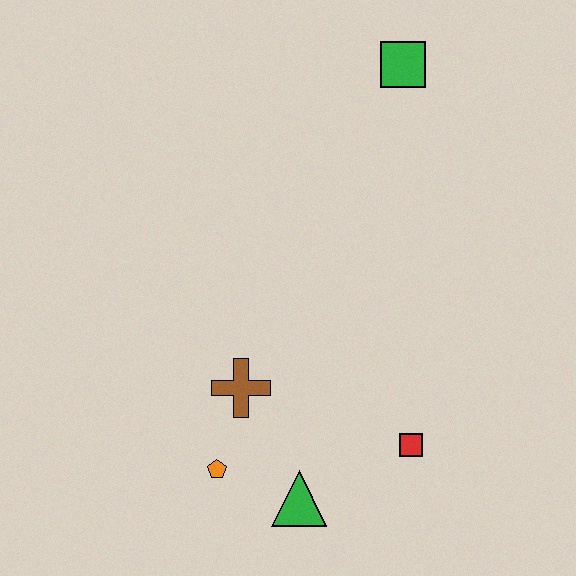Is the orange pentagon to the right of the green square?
No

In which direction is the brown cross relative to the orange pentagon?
The brown cross is above the orange pentagon.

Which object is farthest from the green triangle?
The green square is farthest from the green triangle.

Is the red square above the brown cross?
No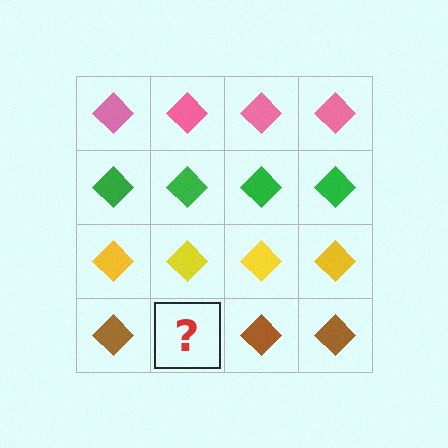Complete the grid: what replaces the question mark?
The question mark should be replaced with a brown diamond.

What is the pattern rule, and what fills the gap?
The rule is that each row has a consistent color. The gap should be filled with a brown diamond.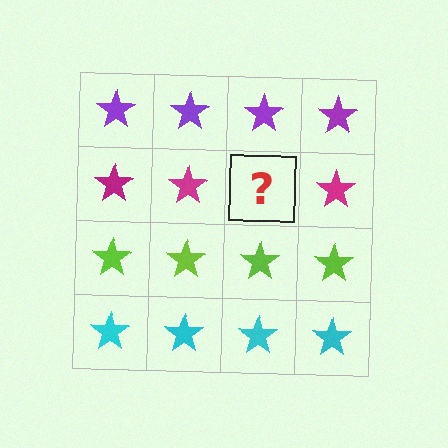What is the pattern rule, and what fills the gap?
The rule is that each row has a consistent color. The gap should be filled with a magenta star.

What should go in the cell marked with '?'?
The missing cell should contain a magenta star.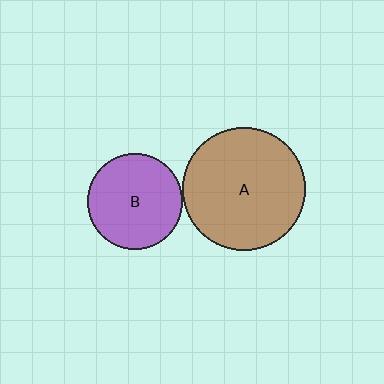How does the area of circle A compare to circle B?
Approximately 1.7 times.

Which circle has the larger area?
Circle A (brown).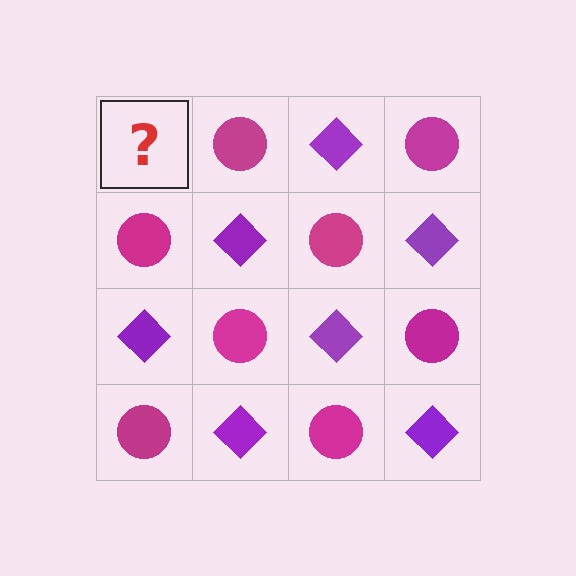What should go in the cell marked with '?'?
The missing cell should contain a purple diamond.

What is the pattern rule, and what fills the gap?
The rule is that it alternates purple diamond and magenta circle in a checkerboard pattern. The gap should be filled with a purple diamond.